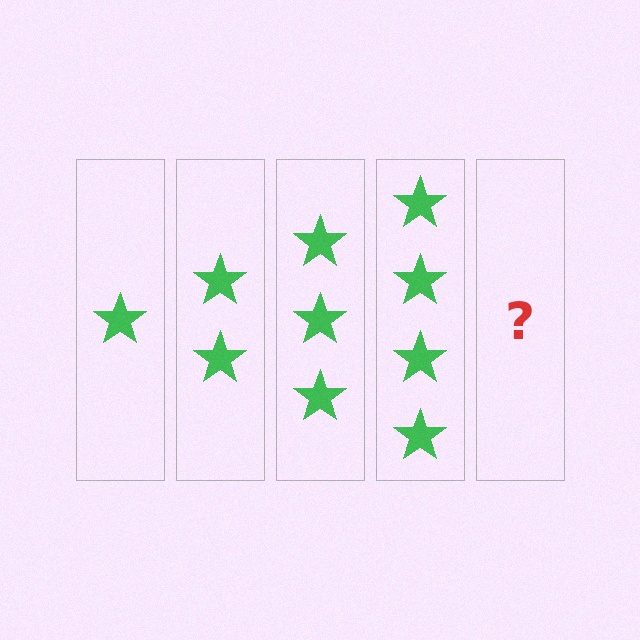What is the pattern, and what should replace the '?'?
The pattern is that each step adds one more star. The '?' should be 5 stars.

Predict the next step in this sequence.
The next step is 5 stars.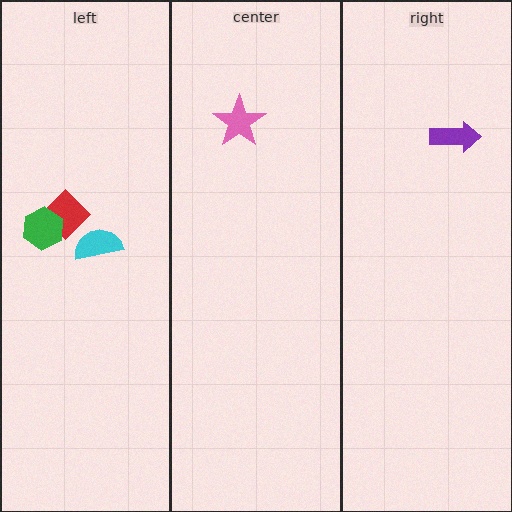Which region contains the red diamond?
The left region.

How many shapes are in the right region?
1.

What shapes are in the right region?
The purple arrow.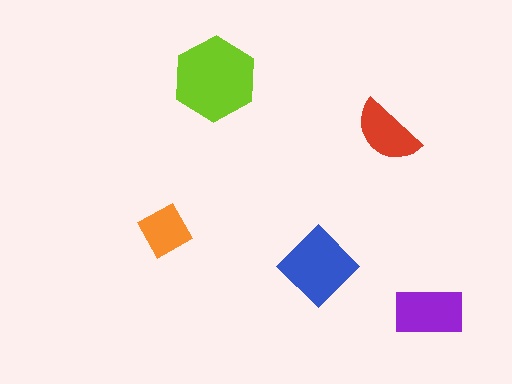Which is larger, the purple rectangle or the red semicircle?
The purple rectangle.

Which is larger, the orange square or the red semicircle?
The red semicircle.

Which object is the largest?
The lime hexagon.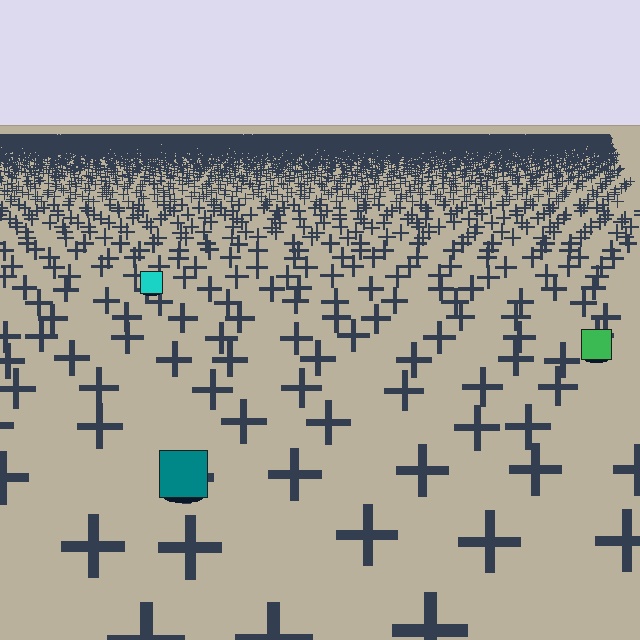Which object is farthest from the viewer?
The cyan square is farthest from the viewer. It appears smaller and the ground texture around it is denser.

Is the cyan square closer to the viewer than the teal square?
No. The teal square is closer — you can tell from the texture gradient: the ground texture is coarser near it.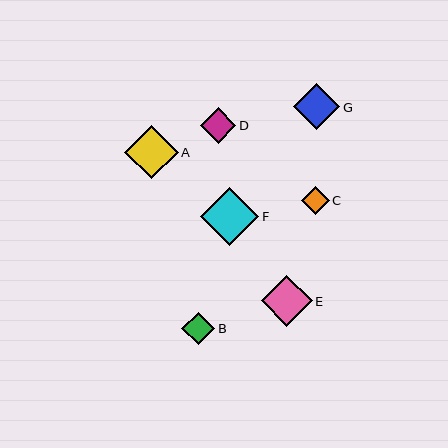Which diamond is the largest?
Diamond F is the largest with a size of approximately 58 pixels.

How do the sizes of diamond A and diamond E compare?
Diamond A and diamond E are approximately the same size.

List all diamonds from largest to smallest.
From largest to smallest: F, A, E, G, D, B, C.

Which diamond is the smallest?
Diamond C is the smallest with a size of approximately 28 pixels.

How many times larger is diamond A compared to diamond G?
Diamond A is approximately 1.2 times the size of diamond G.